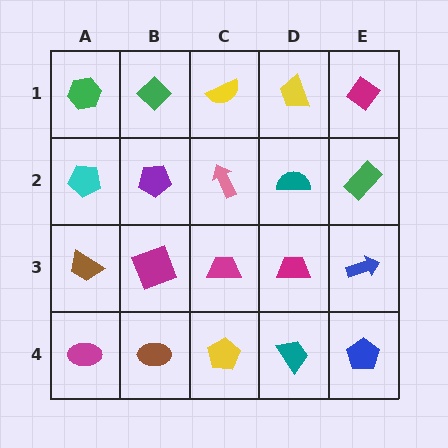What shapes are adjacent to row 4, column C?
A magenta trapezoid (row 3, column C), a brown ellipse (row 4, column B), a teal trapezoid (row 4, column D).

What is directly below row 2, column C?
A magenta trapezoid.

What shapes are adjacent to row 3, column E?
A green rectangle (row 2, column E), a blue pentagon (row 4, column E), a magenta trapezoid (row 3, column D).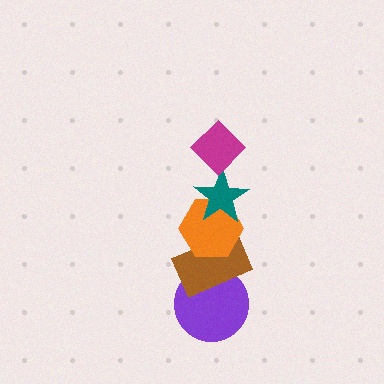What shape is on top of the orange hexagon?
The teal star is on top of the orange hexagon.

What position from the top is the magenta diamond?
The magenta diamond is 1st from the top.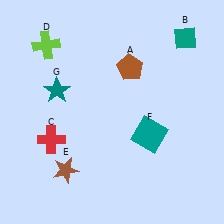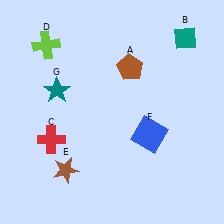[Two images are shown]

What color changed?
The square (F) changed from teal in Image 1 to blue in Image 2.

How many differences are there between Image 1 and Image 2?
There is 1 difference between the two images.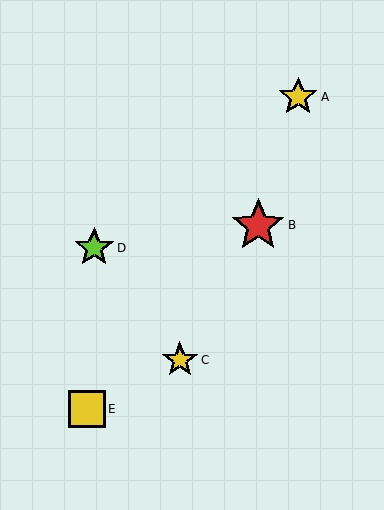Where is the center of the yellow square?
The center of the yellow square is at (87, 409).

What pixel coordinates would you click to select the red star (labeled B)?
Click at (258, 225) to select the red star B.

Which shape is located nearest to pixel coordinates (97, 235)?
The lime star (labeled D) at (94, 248) is nearest to that location.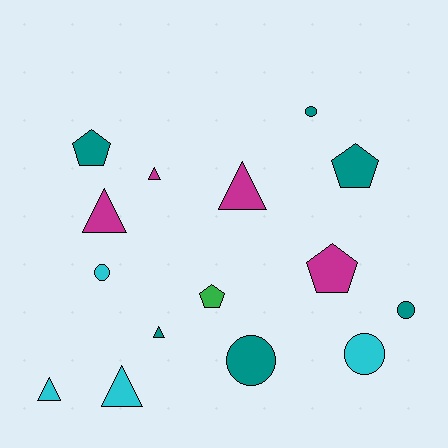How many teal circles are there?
There are 3 teal circles.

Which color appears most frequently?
Teal, with 6 objects.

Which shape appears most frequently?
Triangle, with 6 objects.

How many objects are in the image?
There are 15 objects.